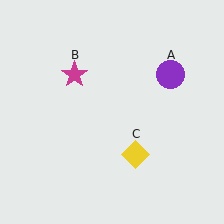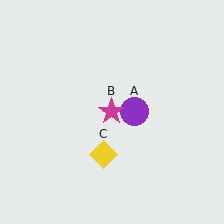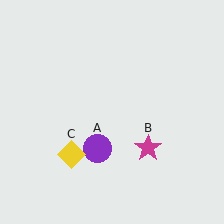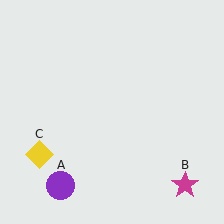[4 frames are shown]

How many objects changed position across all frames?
3 objects changed position: purple circle (object A), magenta star (object B), yellow diamond (object C).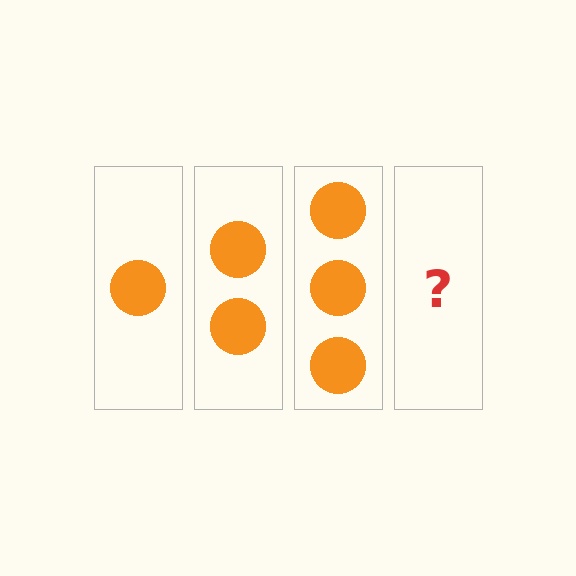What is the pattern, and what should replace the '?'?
The pattern is that each step adds one more circle. The '?' should be 4 circles.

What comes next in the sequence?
The next element should be 4 circles.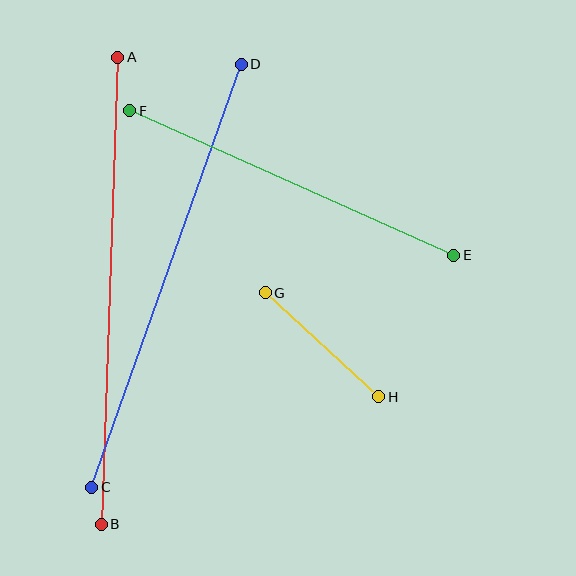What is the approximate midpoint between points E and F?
The midpoint is at approximately (292, 183) pixels.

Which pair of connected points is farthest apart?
Points A and B are farthest apart.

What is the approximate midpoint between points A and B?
The midpoint is at approximately (109, 291) pixels.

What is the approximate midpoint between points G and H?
The midpoint is at approximately (322, 345) pixels.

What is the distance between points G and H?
The distance is approximately 154 pixels.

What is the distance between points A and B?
The distance is approximately 467 pixels.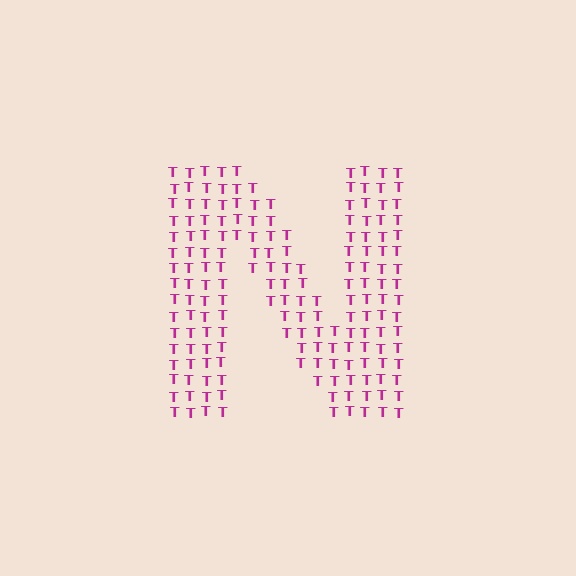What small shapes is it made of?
It is made of small letter T's.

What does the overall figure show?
The overall figure shows the letter N.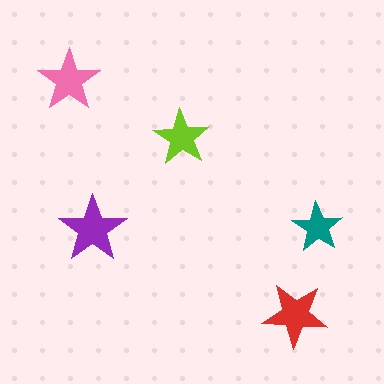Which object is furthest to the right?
The teal star is rightmost.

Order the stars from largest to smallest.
the purple one, the red one, the pink one, the lime one, the teal one.